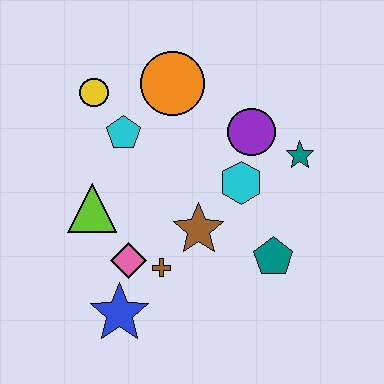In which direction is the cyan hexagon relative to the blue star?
The cyan hexagon is above the blue star.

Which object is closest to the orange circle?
The cyan pentagon is closest to the orange circle.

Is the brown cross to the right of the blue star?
Yes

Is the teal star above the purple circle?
No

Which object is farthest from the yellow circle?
The teal pentagon is farthest from the yellow circle.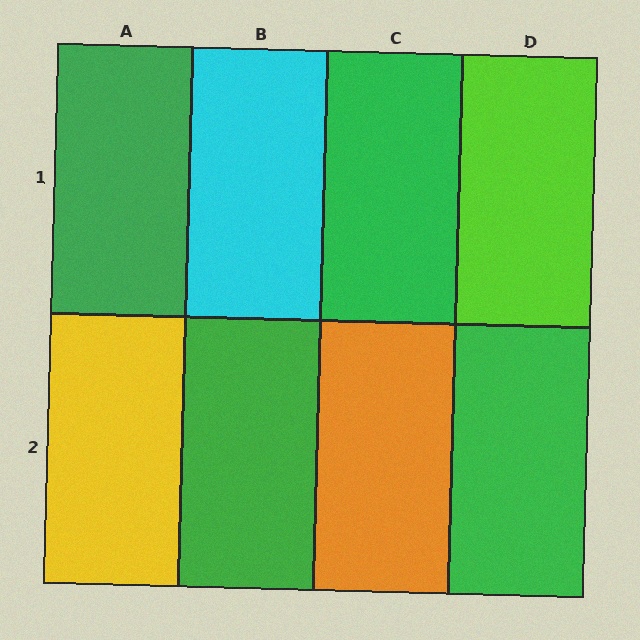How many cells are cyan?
1 cell is cyan.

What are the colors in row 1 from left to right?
Green, cyan, green, lime.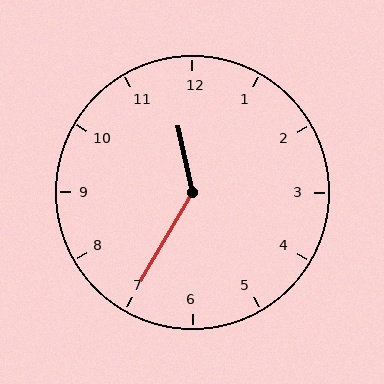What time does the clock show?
11:35.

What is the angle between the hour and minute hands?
Approximately 138 degrees.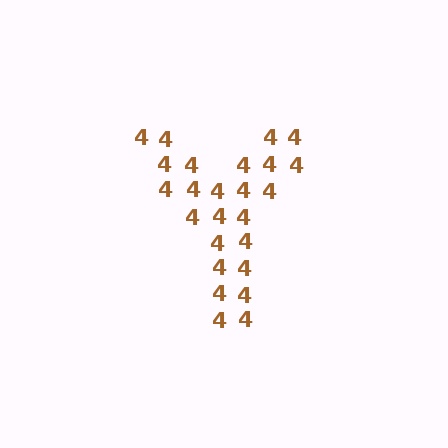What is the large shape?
The large shape is the letter Y.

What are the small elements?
The small elements are digit 4's.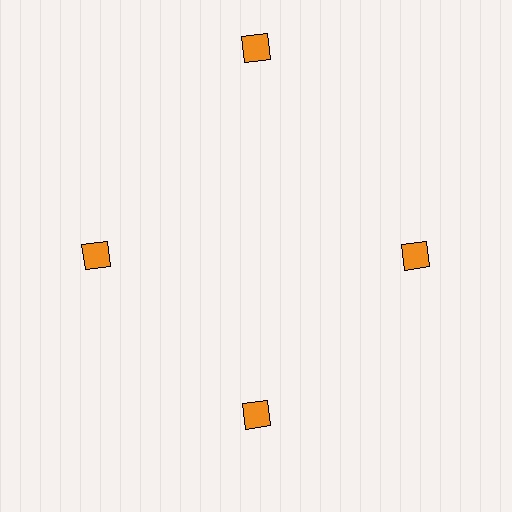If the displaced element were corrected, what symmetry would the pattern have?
It would have 4-fold rotational symmetry — the pattern would map onto itself every 90 degrees.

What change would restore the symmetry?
The symmetry would be restored by moving it inward, back onto the ring so that all 4 diamonds sit at equal angles and equal distance from the center.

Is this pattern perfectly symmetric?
No. The 4 orange diamonds are arranged in a ring, but one element near the 12 o'clock position is pushed outward from the center, breaking the 4-fold rotational symmetry.